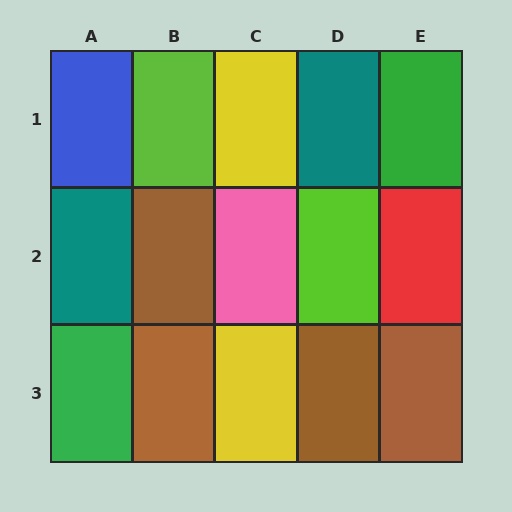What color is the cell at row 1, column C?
Yellow.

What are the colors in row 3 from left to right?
Green, brown, yellow, brown, brown.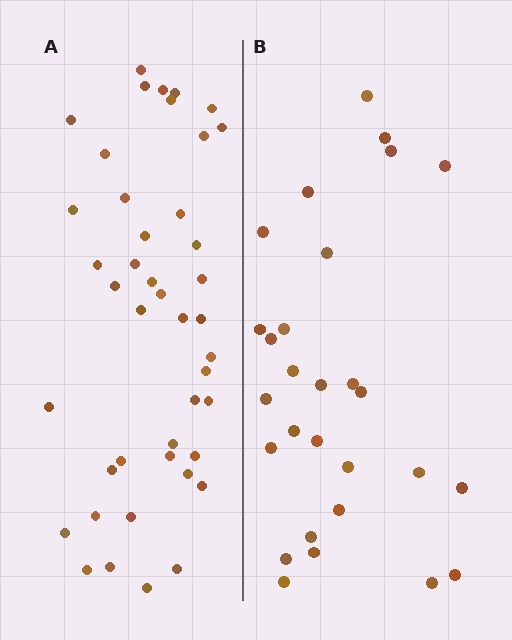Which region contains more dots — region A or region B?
Region A (the left region) has more dots.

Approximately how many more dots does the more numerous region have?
Region A has approximately 15 more dots than region B.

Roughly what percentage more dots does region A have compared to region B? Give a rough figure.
About 55% more.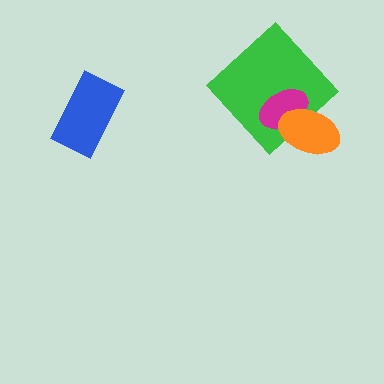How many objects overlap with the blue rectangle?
0 objects overlap with the blue rectangle.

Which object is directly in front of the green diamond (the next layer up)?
The magenta ellipse is directly in front of the green diamond.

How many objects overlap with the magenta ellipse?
2 objects overlap with the magenta ellipse.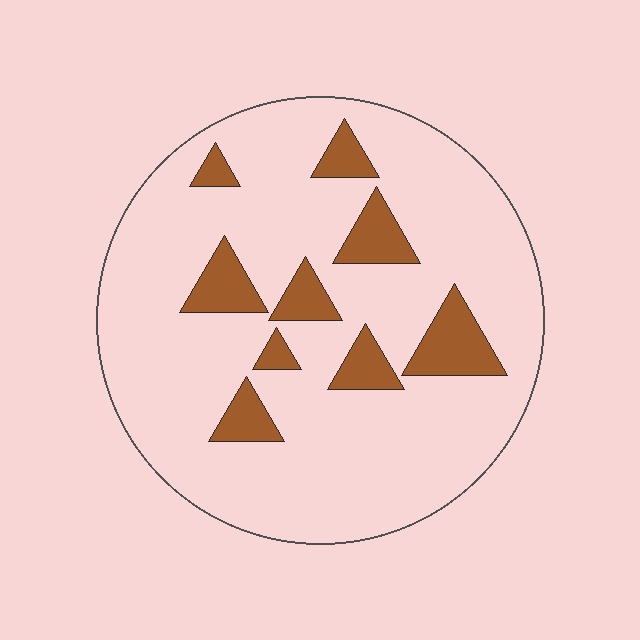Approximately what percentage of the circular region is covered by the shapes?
Approximately 15%.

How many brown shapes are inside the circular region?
9.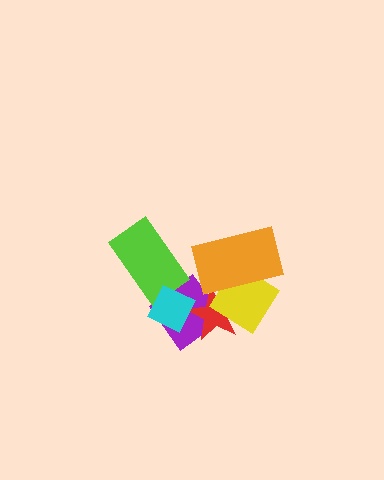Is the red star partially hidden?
Yes, it is partially covered by another shape.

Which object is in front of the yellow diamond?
The orange rectangle is in front of the yellow diamond.